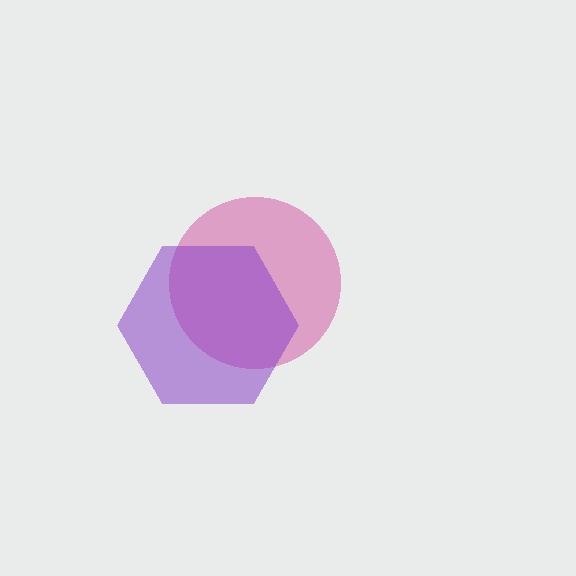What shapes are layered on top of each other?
The layered shapes are: a pink circle, a purple hexagon.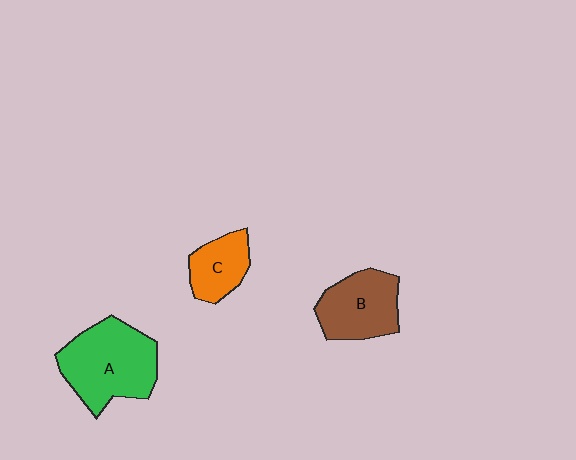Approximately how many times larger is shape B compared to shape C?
Approximately 1.5 times.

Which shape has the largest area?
Shape A (green).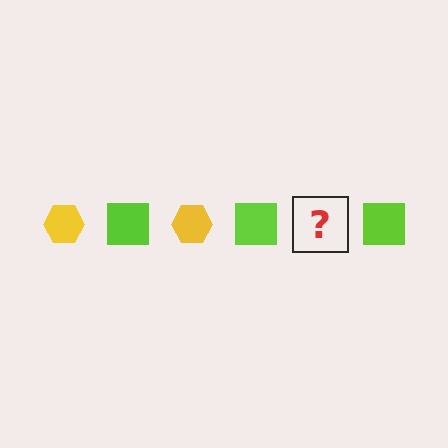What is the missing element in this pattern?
The missing element is a yellow hexagon.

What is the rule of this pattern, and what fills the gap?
The rule is that the pattern alternates between yellow hexagon and lime square. The gap should be filled with a yellow hexagon.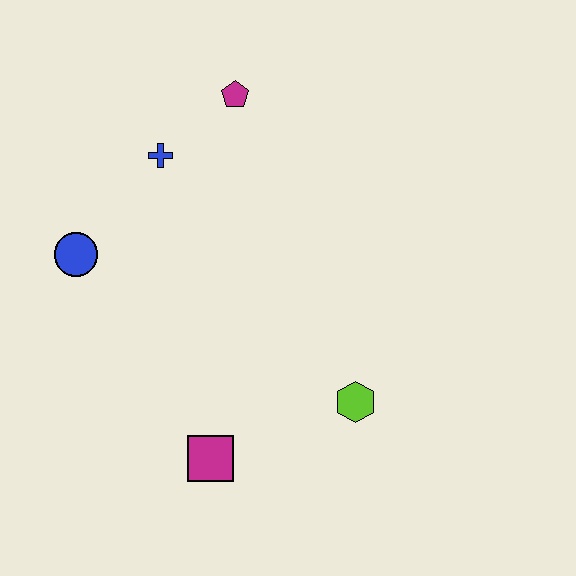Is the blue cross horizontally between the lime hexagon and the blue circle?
Yes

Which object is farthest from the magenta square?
The magenta pentagon is farthest from the magenta square.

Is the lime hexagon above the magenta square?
Yes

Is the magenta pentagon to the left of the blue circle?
No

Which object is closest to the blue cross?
The magenta pentagon is closest to the blue cross.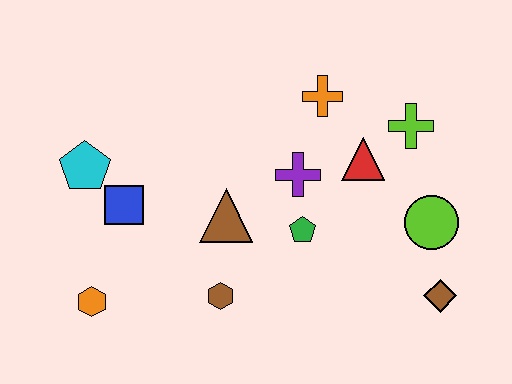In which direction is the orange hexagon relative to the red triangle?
The orange hexagon is to the left of the red triangle.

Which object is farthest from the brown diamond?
The cyan pentagon is farthest from the brown diamond.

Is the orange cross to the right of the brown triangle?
Yes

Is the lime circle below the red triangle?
Yes